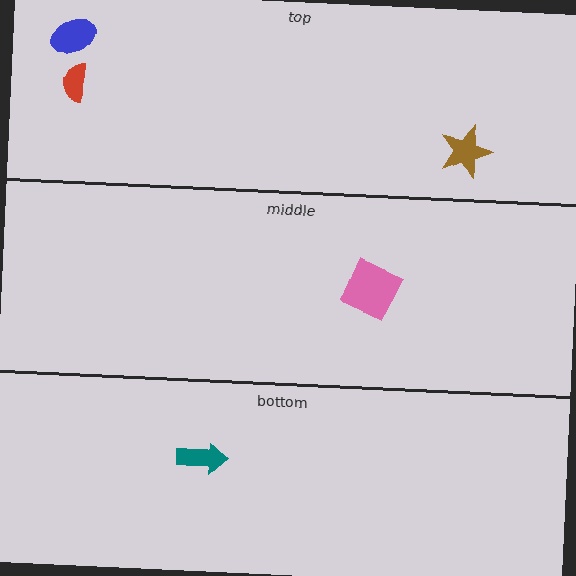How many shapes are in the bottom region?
1.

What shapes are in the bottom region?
The teal arrow.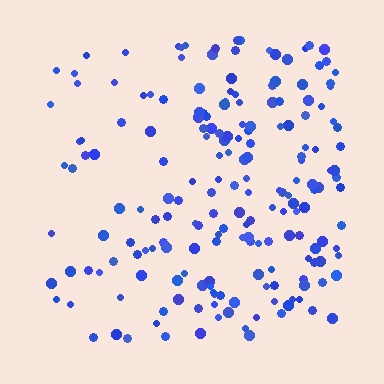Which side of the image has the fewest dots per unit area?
The left.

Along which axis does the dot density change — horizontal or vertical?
Horizontal.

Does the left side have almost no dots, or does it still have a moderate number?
Still a moderate number, just noticeably fewer than the right.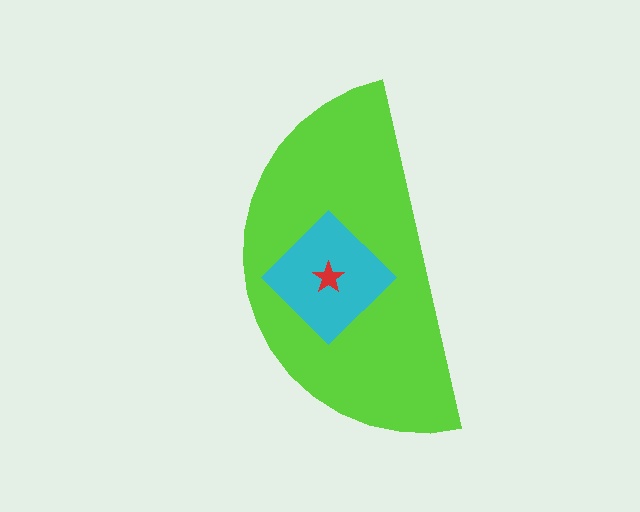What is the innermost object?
The red star.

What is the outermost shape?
The lime semicircle.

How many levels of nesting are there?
3.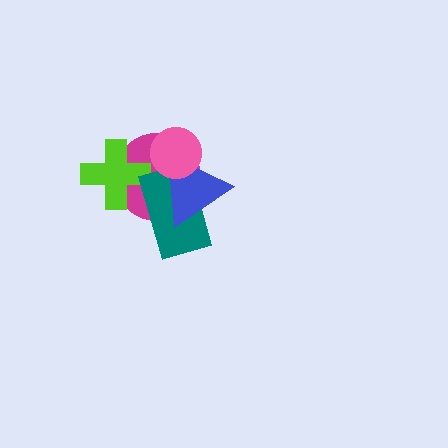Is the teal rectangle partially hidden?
Yes, it is partially covered by another shape.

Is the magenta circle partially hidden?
Yes, it is partially covered by another shape.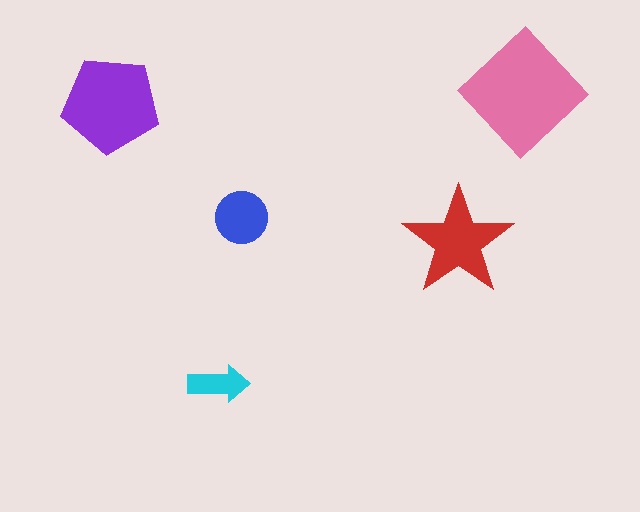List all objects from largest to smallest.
The pink diamond, the purple pentagon, the red star, the blue circle, the cyan arrow.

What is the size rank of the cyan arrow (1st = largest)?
5th.